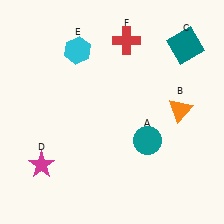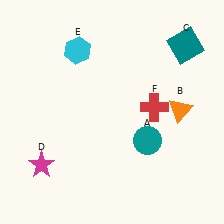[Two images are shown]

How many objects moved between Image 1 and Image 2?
1 object moved between the two images.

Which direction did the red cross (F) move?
The red cross (F) moved down.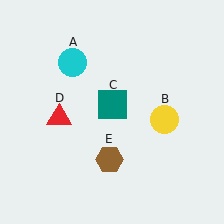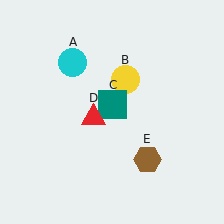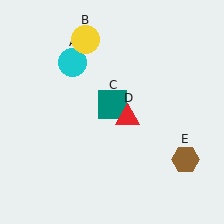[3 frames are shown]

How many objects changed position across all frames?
3 objects changed position: yellow circle (object B), red triangle (object D), brown hexagon (object E).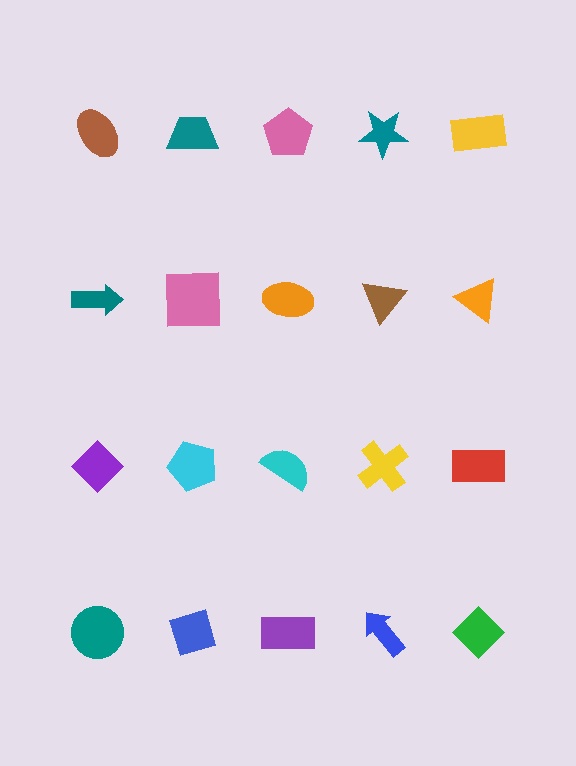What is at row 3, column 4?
A yellow cross.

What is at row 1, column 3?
A pink pentagon.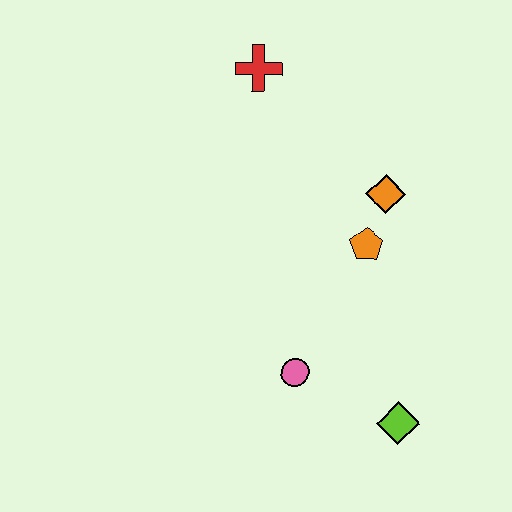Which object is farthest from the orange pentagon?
The red cross is farthest from the orange pentagon.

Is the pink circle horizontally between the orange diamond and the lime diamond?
No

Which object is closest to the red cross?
The orange diamond is closest to the red cross.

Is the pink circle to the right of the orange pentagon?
No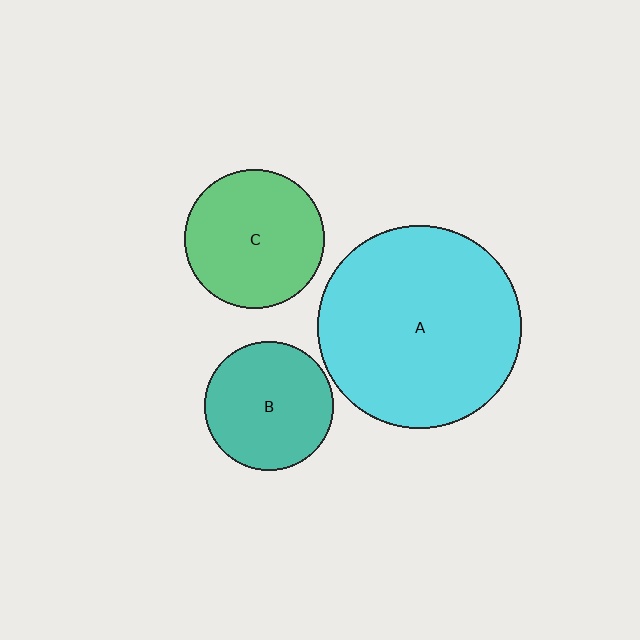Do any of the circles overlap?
No, none of the circles overlap.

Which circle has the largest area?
Circle A (cyan).